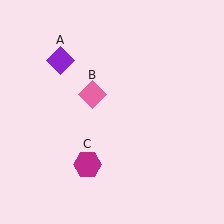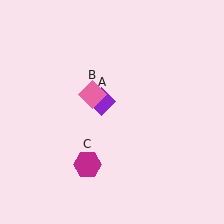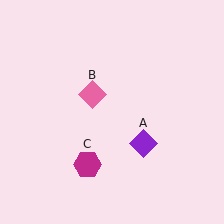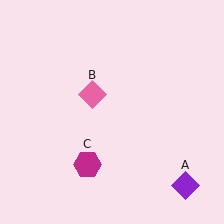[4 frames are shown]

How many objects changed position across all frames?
1 object changed position: purple diamond (object A).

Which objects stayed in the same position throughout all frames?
Pink diamond (object B) and magenta hexagon (object C) remained stationary.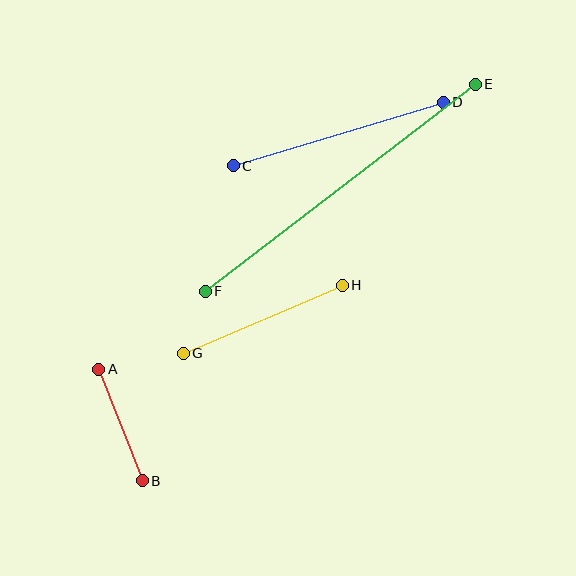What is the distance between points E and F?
The distance is approximately 340 pixels.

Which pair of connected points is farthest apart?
Points E and F are farthest apart.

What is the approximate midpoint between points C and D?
The midpoint is at approximately (338, 134) pixels.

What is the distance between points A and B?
The distance is approximately 120 pixels.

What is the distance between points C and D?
The distance is approximately 219 pixels.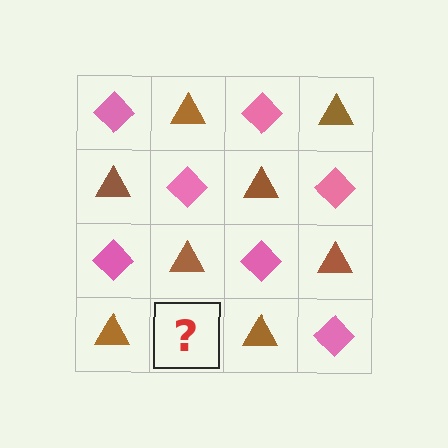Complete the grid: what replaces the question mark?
The question mark should be replaced with a pink diamond.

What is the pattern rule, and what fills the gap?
The rule is that it alternates pink diamond and brown triangle in a checkerboard pattern. The gap should be filled with a pink diamond.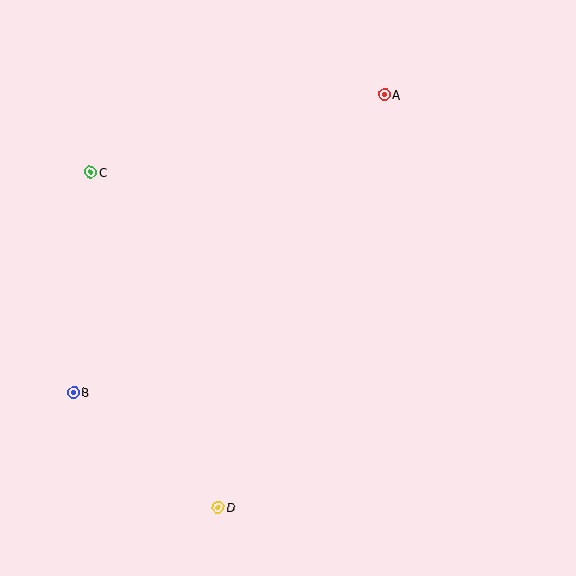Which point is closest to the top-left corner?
Point C is closest to the top-left corner.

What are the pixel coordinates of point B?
Point B is at (74, 392).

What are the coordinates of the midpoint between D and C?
The midpoint between D and C is at (154, 340).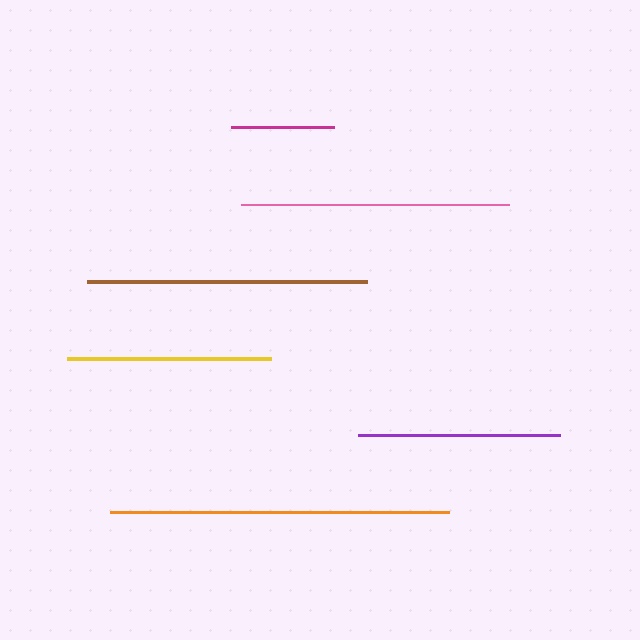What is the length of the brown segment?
The brown segment is approximately 280 pixels long.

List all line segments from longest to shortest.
From longest to shortest: orange, brown, pink, yellow, purple, magenta.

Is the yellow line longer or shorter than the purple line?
The yellow line is longer than the purple line.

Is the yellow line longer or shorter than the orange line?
The orange line is longer than the yellow line.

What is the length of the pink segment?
The pink segment is approximately 268 pixels long.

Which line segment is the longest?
The orange line is the longest at approximately 339 pixels.